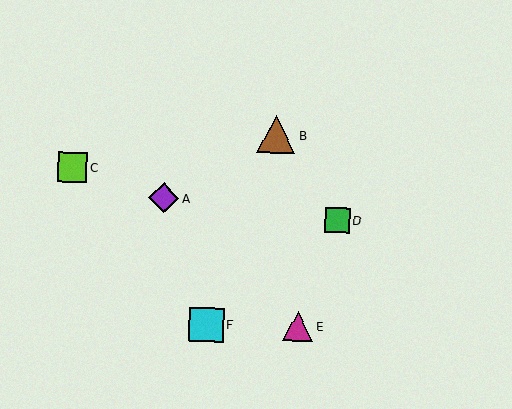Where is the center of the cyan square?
The center of the cyan square is at (206, 324).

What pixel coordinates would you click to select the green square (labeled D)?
Click at (337, 220) to select the green square D.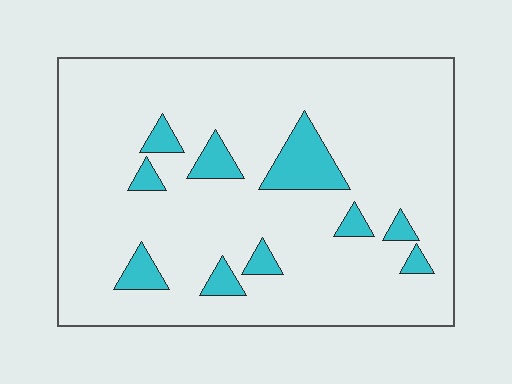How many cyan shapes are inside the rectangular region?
10.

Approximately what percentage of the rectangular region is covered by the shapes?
Approximately 10%.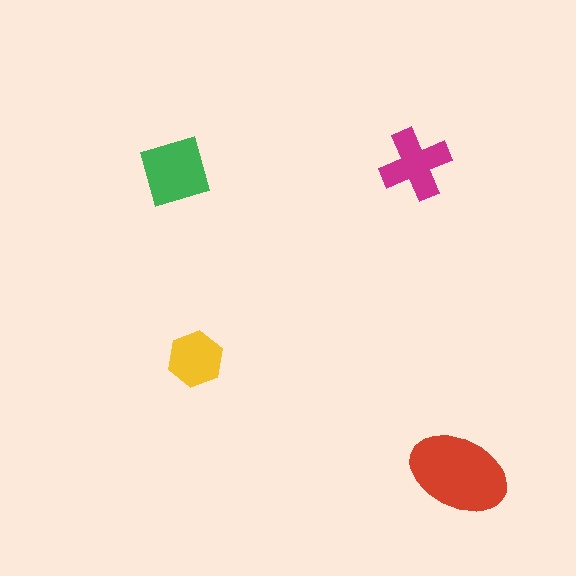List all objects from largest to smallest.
The red ellipse, the green diamond, the magenta cross, the yellow hexagon.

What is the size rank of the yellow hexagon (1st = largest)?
4th.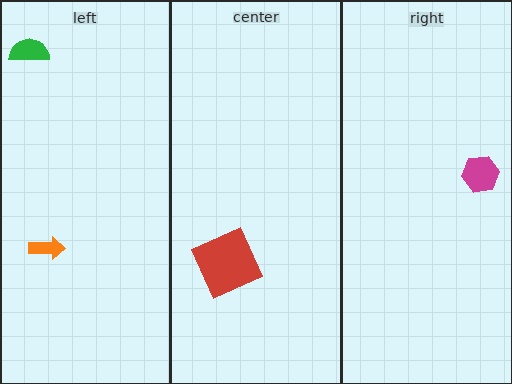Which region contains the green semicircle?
The left region.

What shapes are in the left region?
The green semicircle, the orange arrow.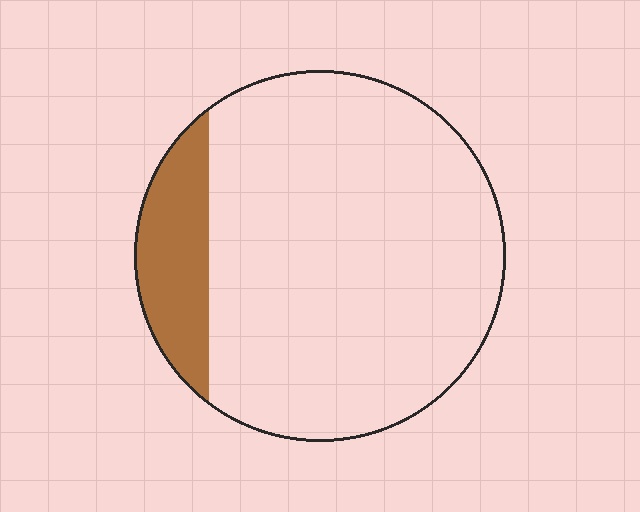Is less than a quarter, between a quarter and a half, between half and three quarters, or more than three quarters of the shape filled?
Less than a quarter.